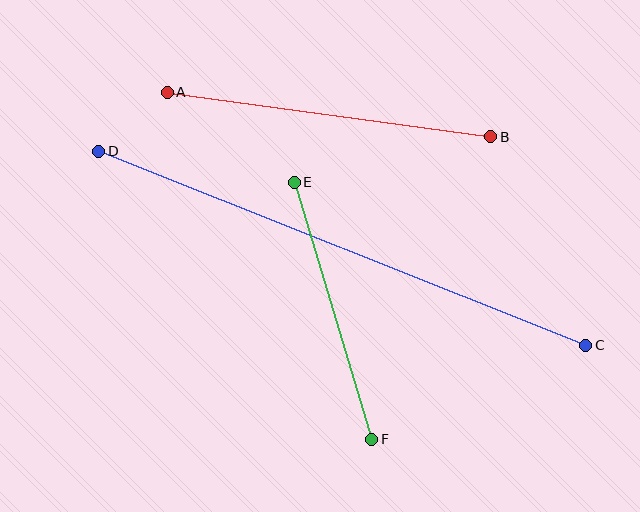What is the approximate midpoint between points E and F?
The midpoint is at approximately (333, 311) pixels.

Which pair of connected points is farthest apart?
Points C and D are farthest apart.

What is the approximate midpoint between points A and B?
The midpoint is at approximately (329, 114) pixels.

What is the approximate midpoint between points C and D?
The midpoint is at approximately (342, 248) pixels.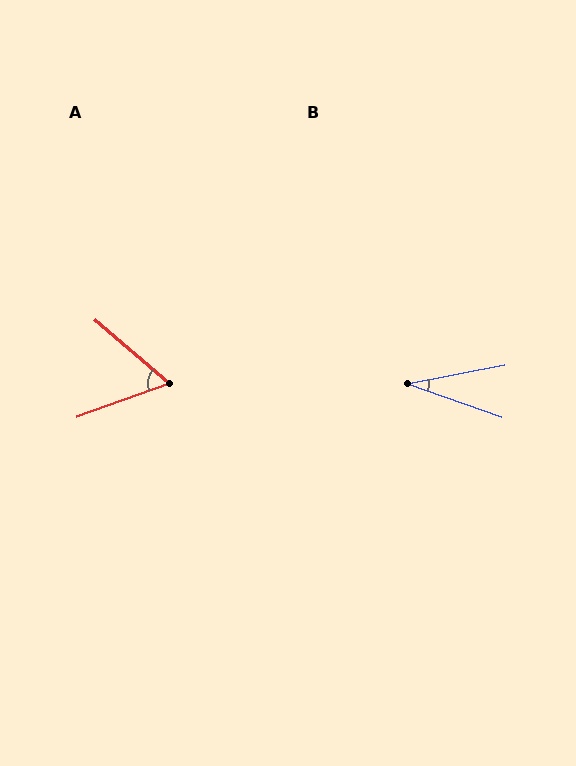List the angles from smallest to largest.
B (30°), A (60°).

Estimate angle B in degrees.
Approximately 30 degrees.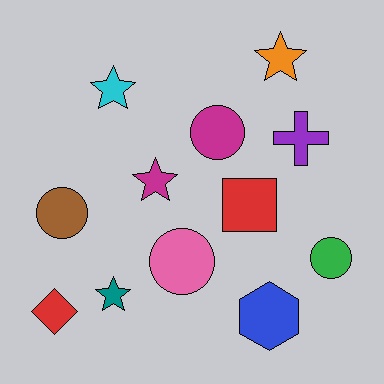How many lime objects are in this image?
There are no lime objects.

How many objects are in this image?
There are 12 objects.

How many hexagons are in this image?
There is 1 hexagon.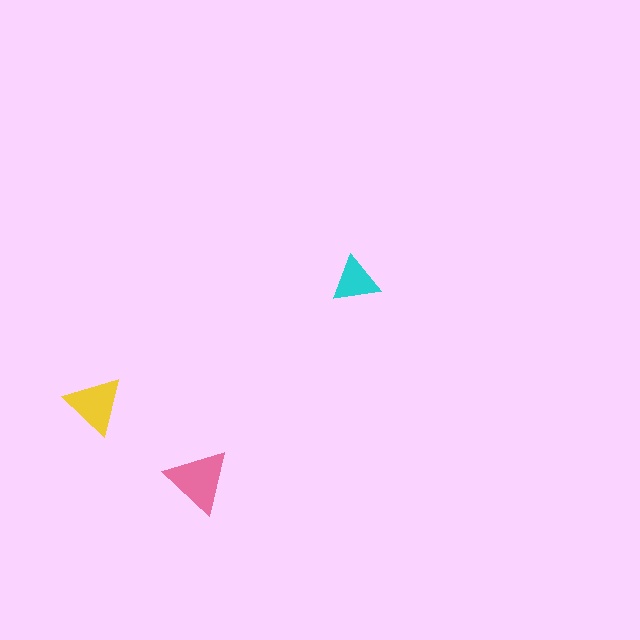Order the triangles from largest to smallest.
the pink one, the yellow one, the cyan one.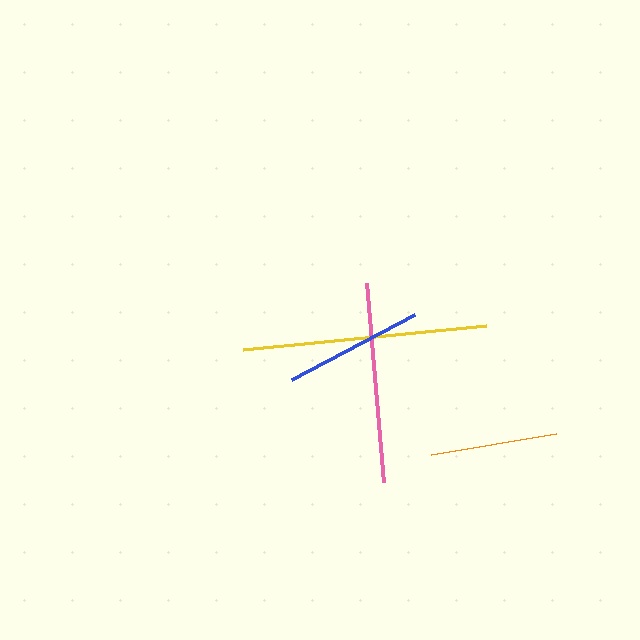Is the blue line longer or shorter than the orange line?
The blue line is longer than the orange line.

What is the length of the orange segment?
The orange segment is approximately 127 pixels long.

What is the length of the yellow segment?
The yellow segment is approximately 244 pixels long.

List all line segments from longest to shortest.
From longest to shortest: yellow, pink, blue, orange.